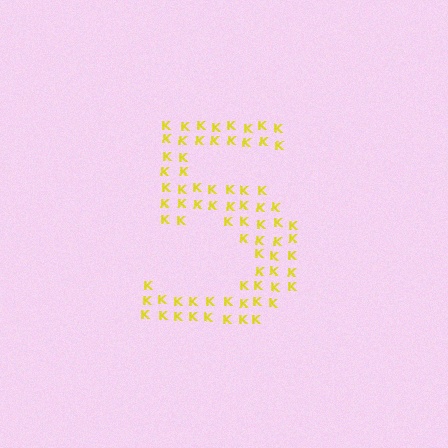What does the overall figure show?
The overall figure shows the digit 5.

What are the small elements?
The small elements are letter K's.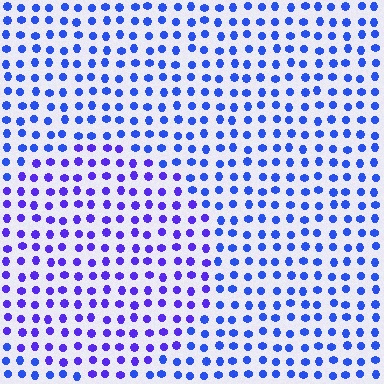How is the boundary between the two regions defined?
The boundary is defined purely by a slight shift in hue (about 27 degrees). Spacing, size, and orientation are identical on both sides.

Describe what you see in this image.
The image is filled with small blue elements in a uniform arrangement. A circle-shaped region is visible where the elements are tinted to a slightly different hue, forming a subtle color boundary.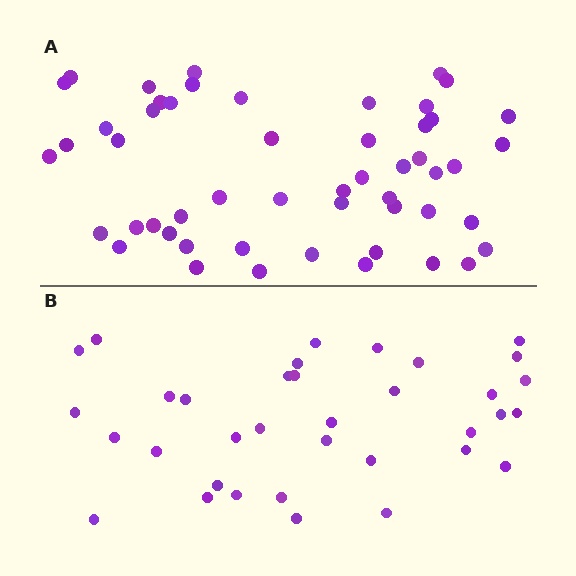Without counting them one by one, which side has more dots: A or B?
Region A (the top region) has more dots.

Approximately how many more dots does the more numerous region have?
Region A has approximately 15 more dots than region B.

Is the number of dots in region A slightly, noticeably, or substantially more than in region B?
Region A has substantially more. The ratio is roughly 1.5 to 1.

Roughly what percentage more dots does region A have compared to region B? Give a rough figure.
About 50% more.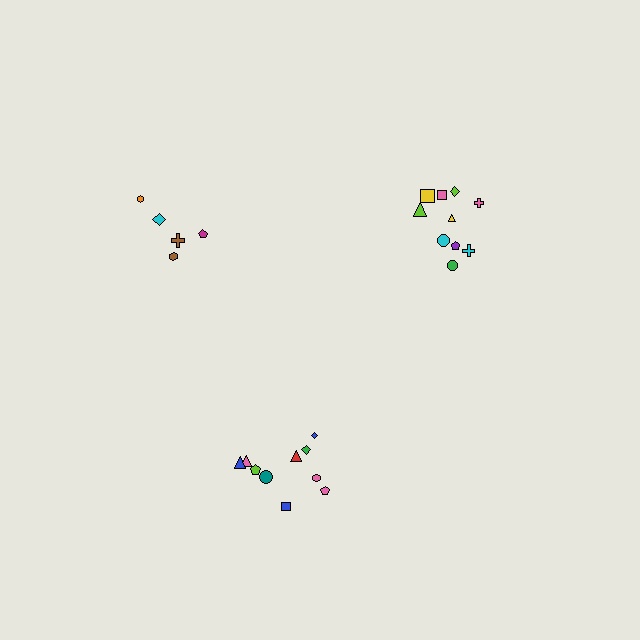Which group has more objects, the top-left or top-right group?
The top-right group.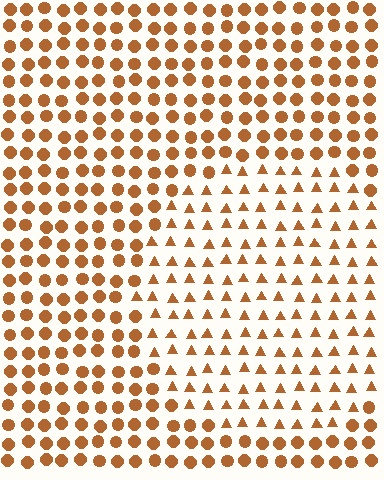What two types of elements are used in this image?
The image uses triangles inside the circle region and circles outside it.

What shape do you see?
I see a circle.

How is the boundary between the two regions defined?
The boundary is defined by a change in element shape: triangles inside vs. circles outside. All elements share the same color and spacing.